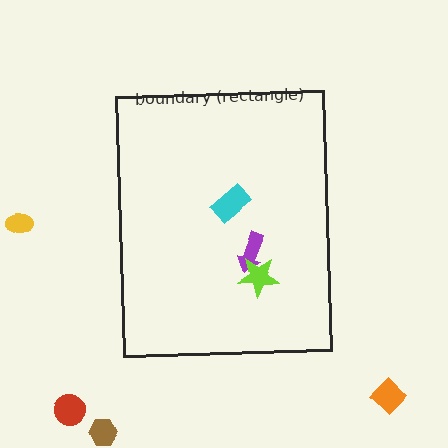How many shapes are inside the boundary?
3 inside, 4 outside.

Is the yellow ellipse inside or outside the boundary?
Outside.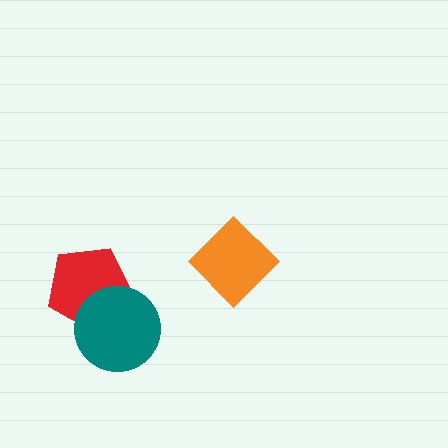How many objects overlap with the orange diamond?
0 objects overlap with the orange diamond.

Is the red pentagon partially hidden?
Yes, it is partially covered by another shape.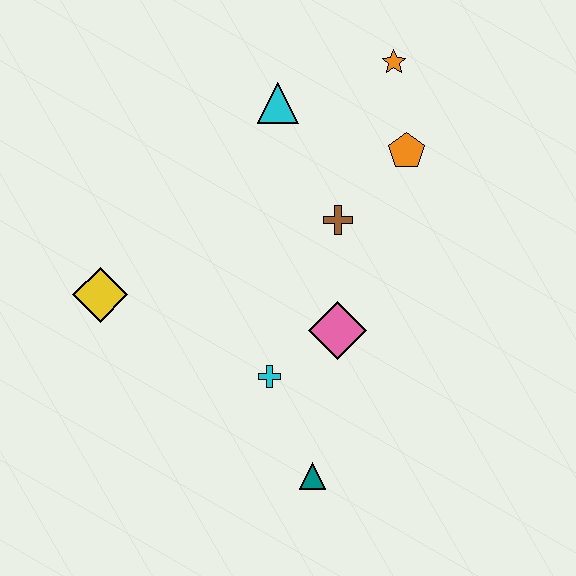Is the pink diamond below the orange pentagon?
Yes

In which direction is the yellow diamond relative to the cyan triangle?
The yellow diamond is below the cyan triangle.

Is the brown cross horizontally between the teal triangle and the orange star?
Yes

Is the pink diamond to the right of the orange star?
No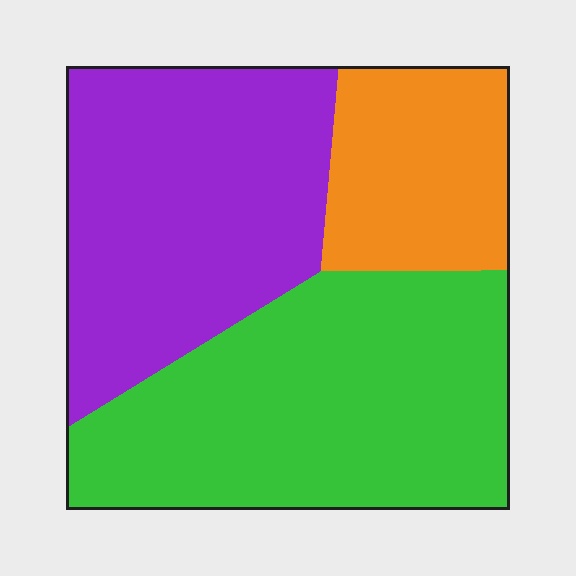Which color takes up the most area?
Green, at roughly 45%.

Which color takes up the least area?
Orange, at roughly 20%.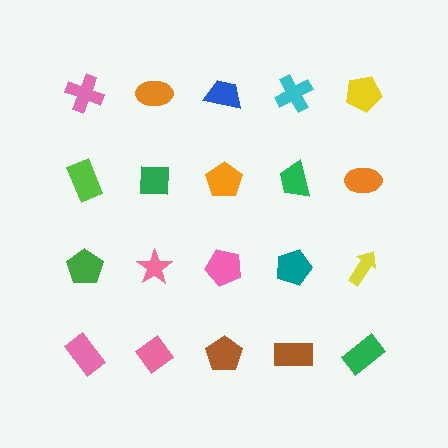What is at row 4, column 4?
A brown rectangle.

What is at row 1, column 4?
A cyan cross.